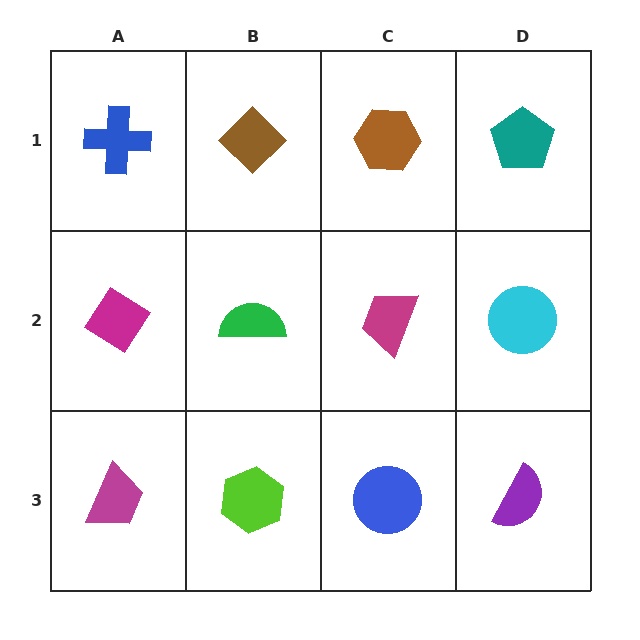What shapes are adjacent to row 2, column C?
A brown hexagon (row 1, column C), a blue circle (row 3, column C), a green semicircle (row 2, column B), a cyan circle (row 2, column D).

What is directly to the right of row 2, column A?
A green semicircle.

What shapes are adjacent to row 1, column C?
A magenta trapezoid (row 2, column C), a brown diamond (row 1, column B), a teal pentagon (row 1, column D).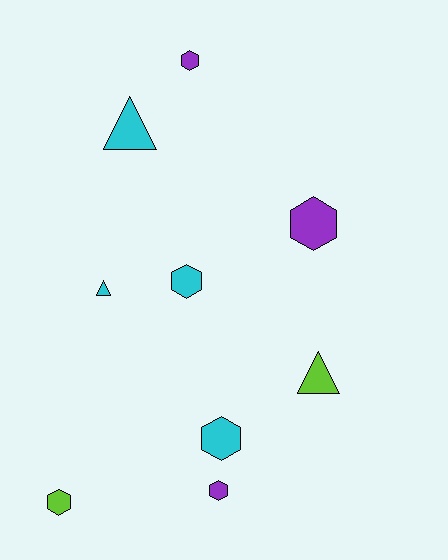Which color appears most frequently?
Cyan, with 4 objects.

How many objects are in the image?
There are 9 objects.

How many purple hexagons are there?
There are 3 purple hexagons.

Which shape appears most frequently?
Hexagon, with 6 objects.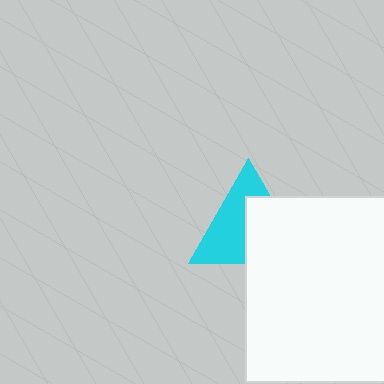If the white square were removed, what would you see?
You would see the complete cyan triangle.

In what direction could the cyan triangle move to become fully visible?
The cyan triangle could move toward the upper-left. That would shift it out from behind the white square entirely.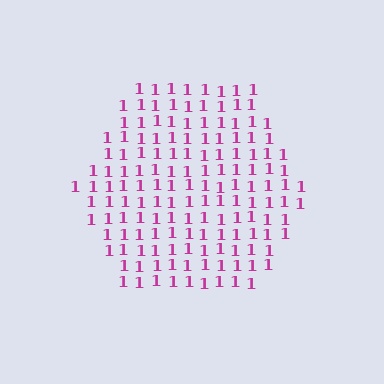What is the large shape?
The large shape is a hexagon.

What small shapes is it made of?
It is made of small digit 1's.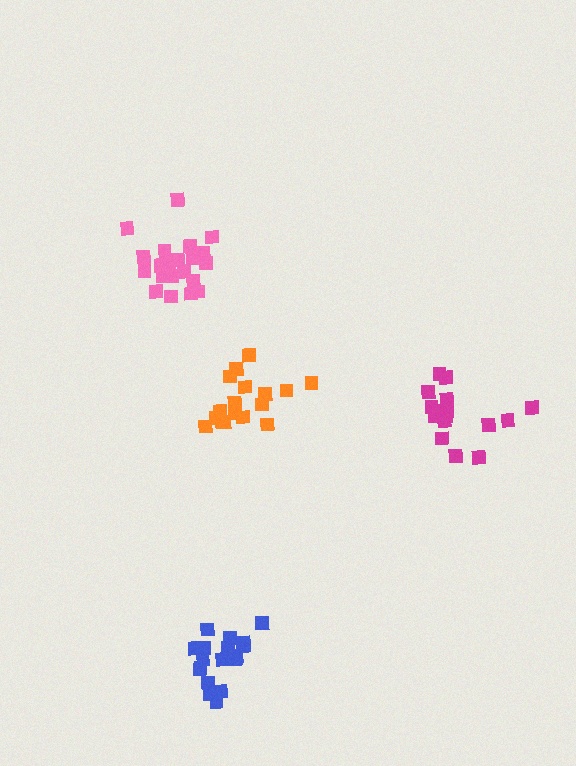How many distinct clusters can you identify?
There are 4 distinct clusters.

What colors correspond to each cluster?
The clusters are colored: orange, pink, magenta, blue.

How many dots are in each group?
Group 1: 18 dots, Group 2: 21 dots, Group 3: 16 dots, Group 4: 19 dots (74 total).